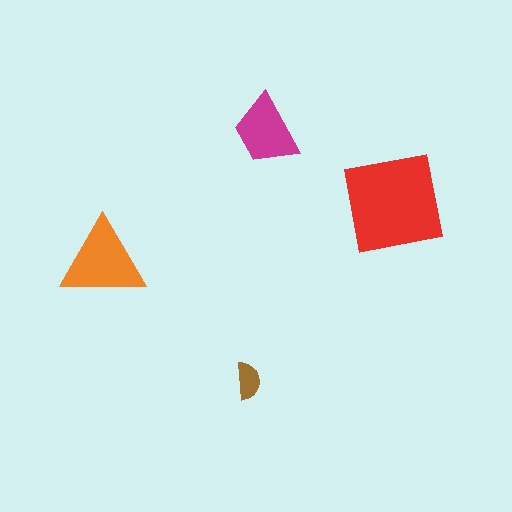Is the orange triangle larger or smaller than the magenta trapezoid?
Larger.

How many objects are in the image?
There are 4 objects in the image.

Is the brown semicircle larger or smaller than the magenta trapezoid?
Smaller.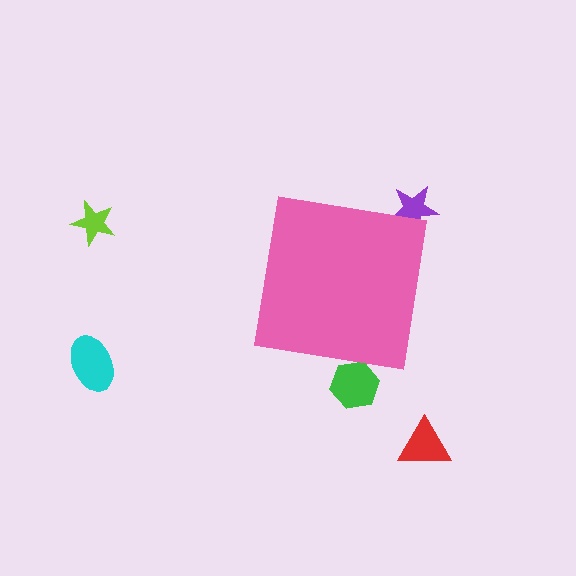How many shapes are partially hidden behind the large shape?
2 shapes are partially hidden.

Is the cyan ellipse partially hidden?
No, the cyan ellipse is fully visible.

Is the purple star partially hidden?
Yes, the purple star is partially hidden behind the pink square.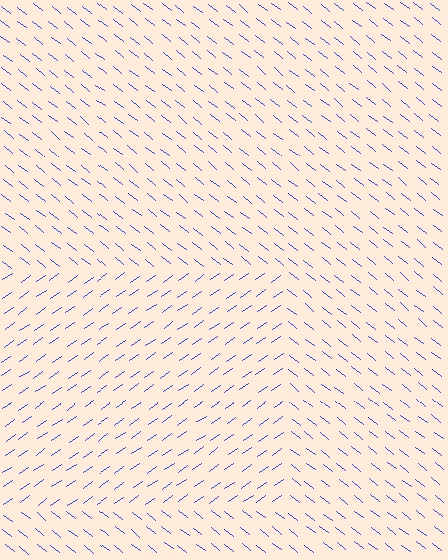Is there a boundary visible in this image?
Yes, there is a texture boundary formed by a change in line orientation.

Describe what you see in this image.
The image is filled with small blue line segments. A rectangle region in the image has lines oriented differently from the surrounding lines, creating a visible texture boundary.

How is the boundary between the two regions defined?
The boundary is defined purely by a change in line orientation (approximately 73 degrees difference). All lines are the same color and thickness.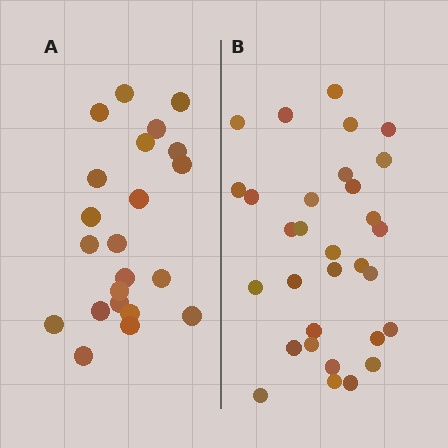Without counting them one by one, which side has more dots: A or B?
Region B (the right region) has more dots.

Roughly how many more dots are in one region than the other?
Region B has roughly 8 or so more dots than region A.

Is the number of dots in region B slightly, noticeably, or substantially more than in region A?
Region B has noticeably more, but not dramatically so. The ratio is roughly 1.4 to 1.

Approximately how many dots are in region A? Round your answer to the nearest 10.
About 20 dots. (The exact count is 22, which rounds to 20.)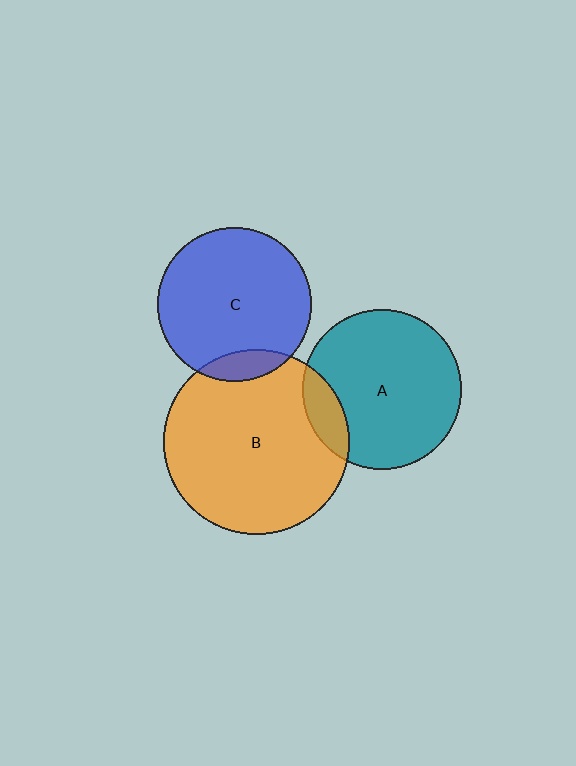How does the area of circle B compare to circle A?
Approximately 1.3 times.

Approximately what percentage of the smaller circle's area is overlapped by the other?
Approximately 15%.